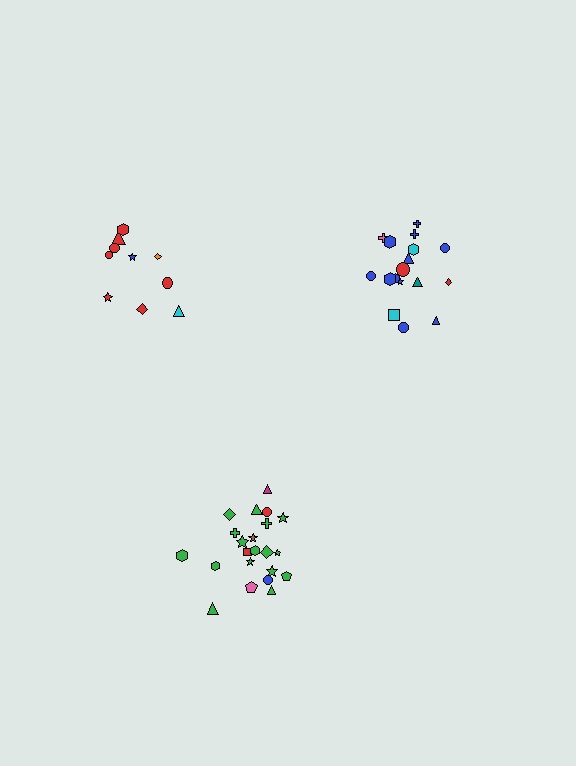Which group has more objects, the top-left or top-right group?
The top-right group.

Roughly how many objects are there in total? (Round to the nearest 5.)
Roughly 50 objects in total.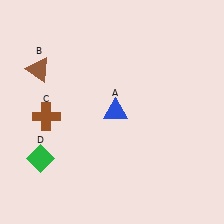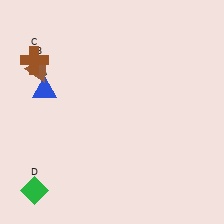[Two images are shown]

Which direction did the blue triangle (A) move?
The blue triangle (A) moved left.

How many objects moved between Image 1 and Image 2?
3 objects moved between the two images.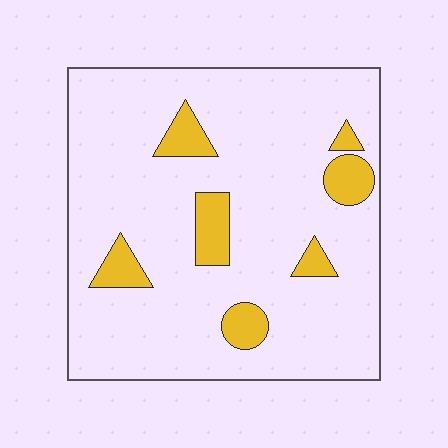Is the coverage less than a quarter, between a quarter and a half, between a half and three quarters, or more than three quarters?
Less than a quarter.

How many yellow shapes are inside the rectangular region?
7.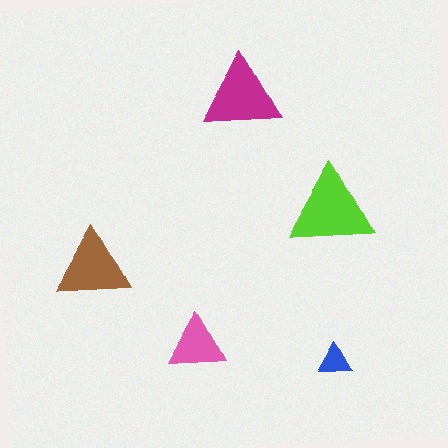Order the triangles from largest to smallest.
the lime one, the magenta one, the brown one, the pink one, the blue one.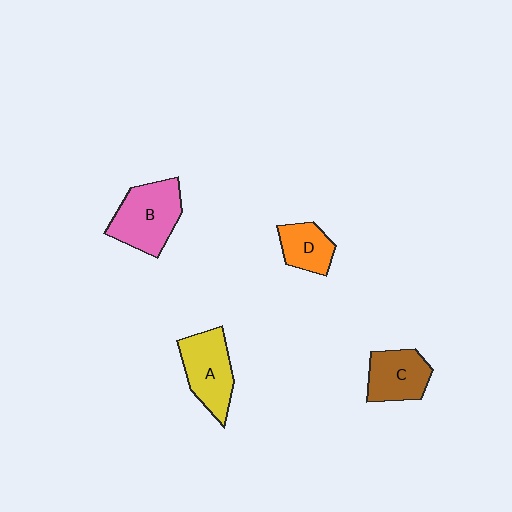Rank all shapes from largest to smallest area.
From largest to smallest: B (pink), A (yellow), C (brown), D (orange).